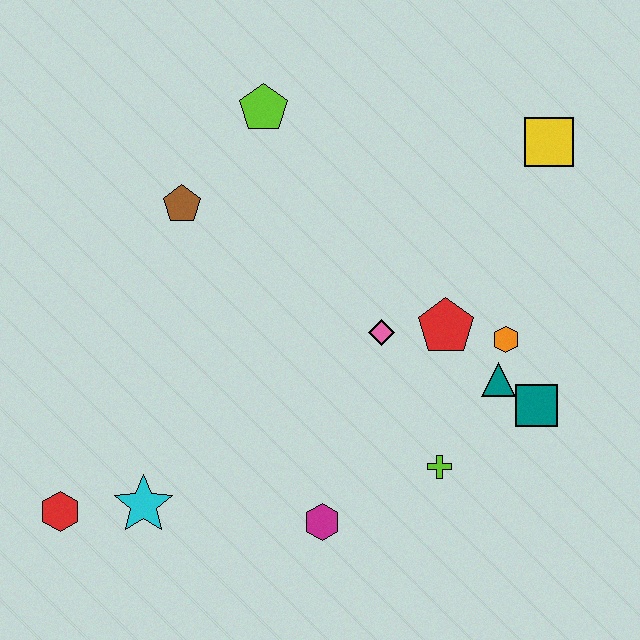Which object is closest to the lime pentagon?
The brown pentagon is closest to the lime pentagon.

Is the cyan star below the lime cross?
Yes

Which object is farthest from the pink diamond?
The red hexagon is farthest from the pink diamond.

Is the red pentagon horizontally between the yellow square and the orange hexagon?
No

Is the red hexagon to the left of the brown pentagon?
Yes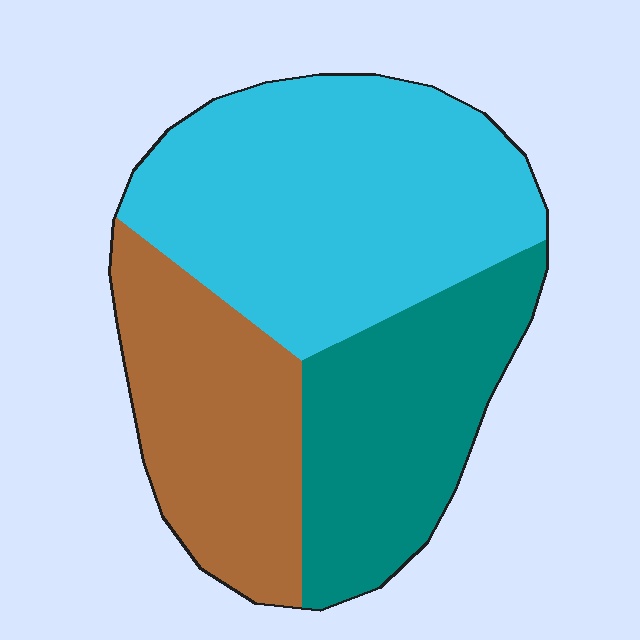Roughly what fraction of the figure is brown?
Brown covers around 25% of the figure.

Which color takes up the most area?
Cyan, at roughly 45%.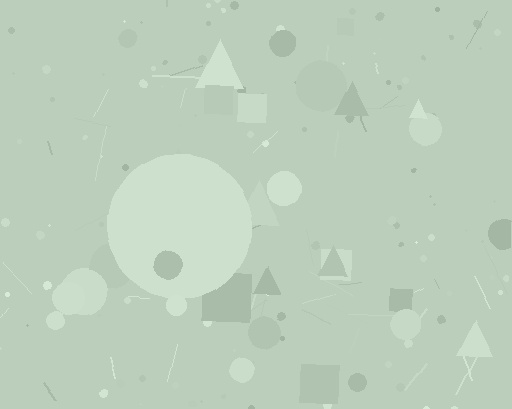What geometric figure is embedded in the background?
A circle is embedded in the background.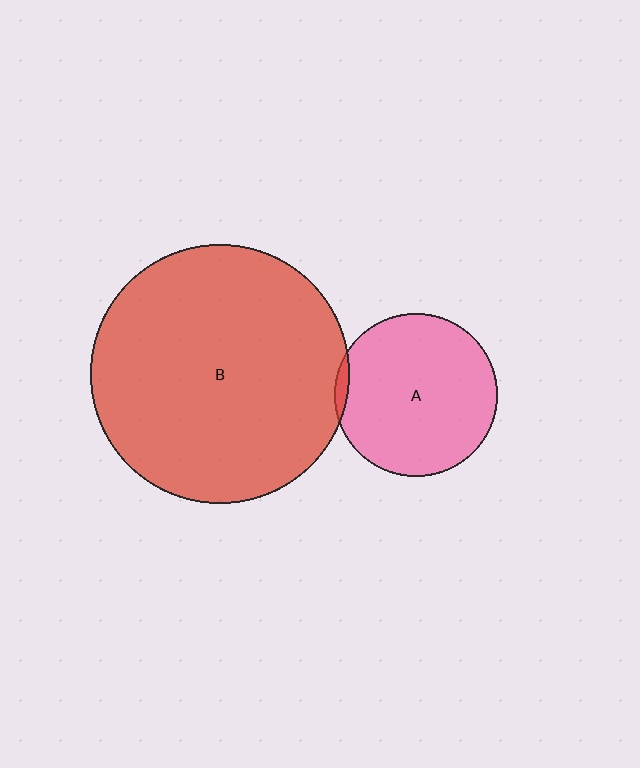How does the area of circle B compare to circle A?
Approximately 2.6 times.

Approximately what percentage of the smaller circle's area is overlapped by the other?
Approximately 5%.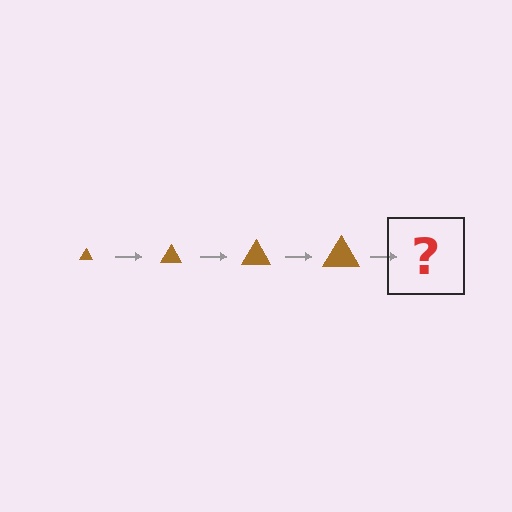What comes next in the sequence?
The next element should be a brown triangle, larger than the previous one.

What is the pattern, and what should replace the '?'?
The pattern is that the triangle gets progressively larger each step. The '?' should be a brown triangle, larger than the previous one.